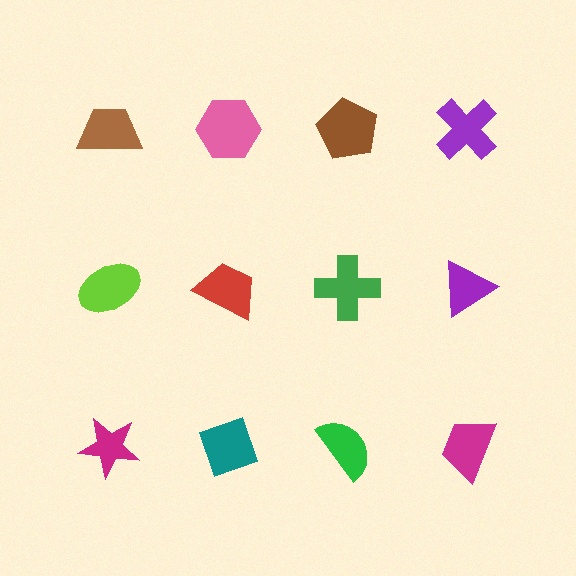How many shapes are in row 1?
4 shapes.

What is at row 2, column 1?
A lime ellipse.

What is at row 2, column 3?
A green cross.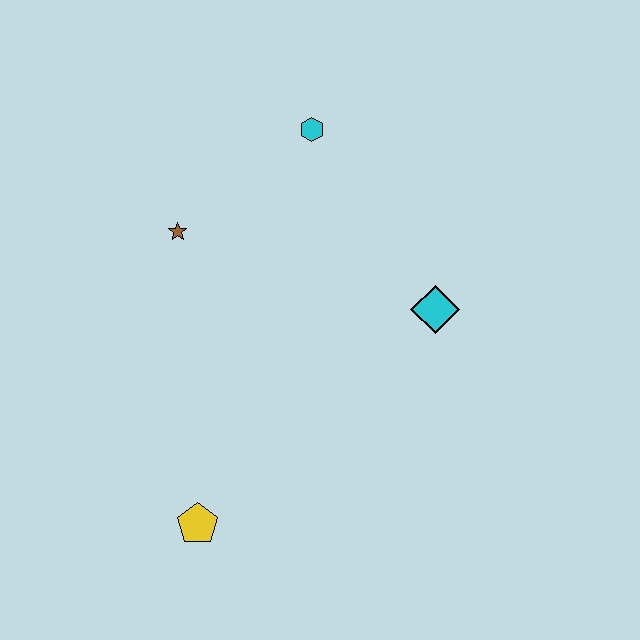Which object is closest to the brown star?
The cyan hexagon is closest to the brown star.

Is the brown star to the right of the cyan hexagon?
No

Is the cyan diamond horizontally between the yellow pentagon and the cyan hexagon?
No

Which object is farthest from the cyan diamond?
The yellow pentagon is farthest from the cyan diamond.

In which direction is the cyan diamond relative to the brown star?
The cyan diamond is to the right of the brown star.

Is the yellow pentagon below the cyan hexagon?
Yes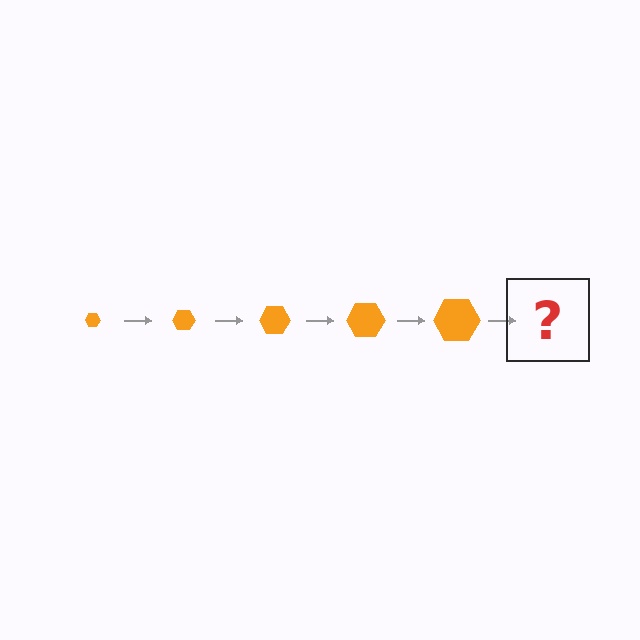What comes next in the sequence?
The next element should be an orange hexagon, larger than the previous one.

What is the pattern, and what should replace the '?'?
The pattern is that the hexagon gets progressively larger each step. The '?' should be an orange hexagon, larger than the previous one.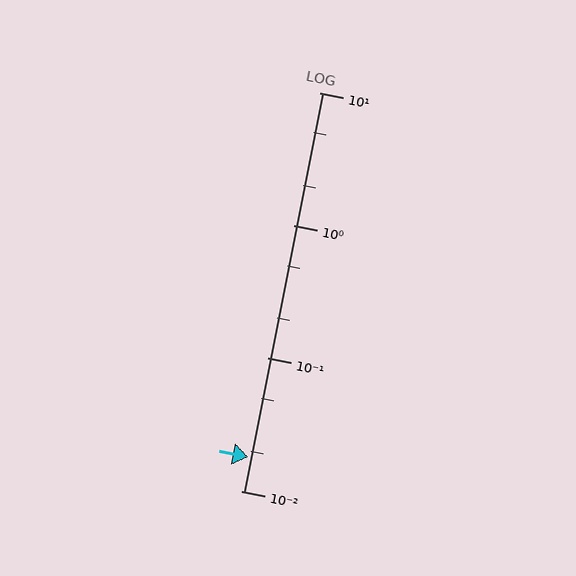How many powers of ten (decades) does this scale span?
The scale spans 3 decades, from 0.01 to 10.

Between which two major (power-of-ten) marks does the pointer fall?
The pointer is between 0.01 and 0.1.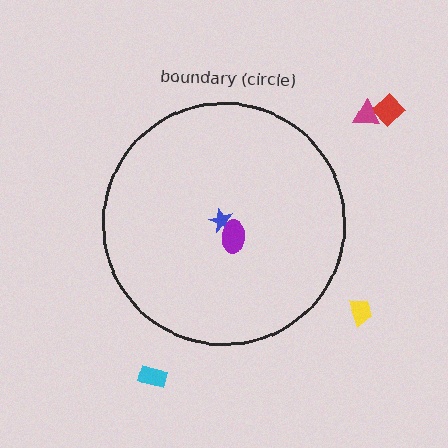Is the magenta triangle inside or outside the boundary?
Outside.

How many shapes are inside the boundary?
2 inside, 4 outside.